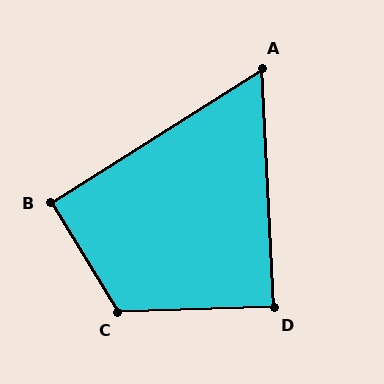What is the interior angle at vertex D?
Approximately 89 degrees (approximately right).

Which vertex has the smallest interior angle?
A, at approximately 61 degrees.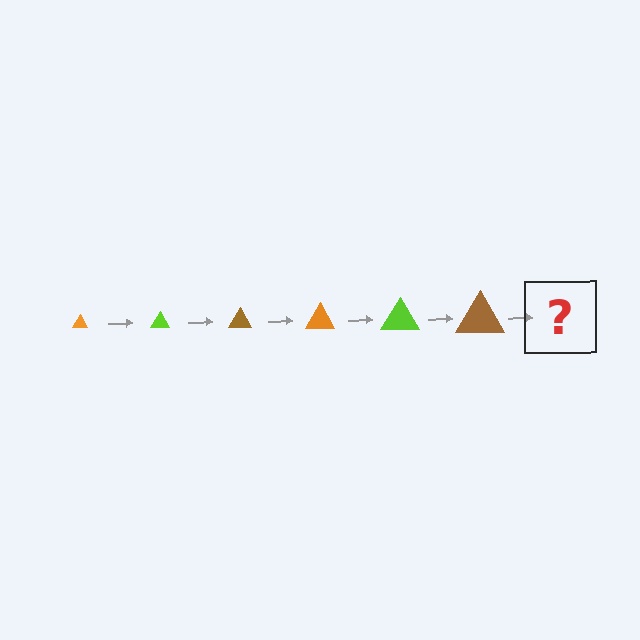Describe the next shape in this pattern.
It should be an orange triangle, larger than the previous one.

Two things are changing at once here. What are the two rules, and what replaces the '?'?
The two rules are that the triangle grows larger each step and the color cycles through orange, lime, and brown. The '?' should be an orange triangle, larger than the previous one.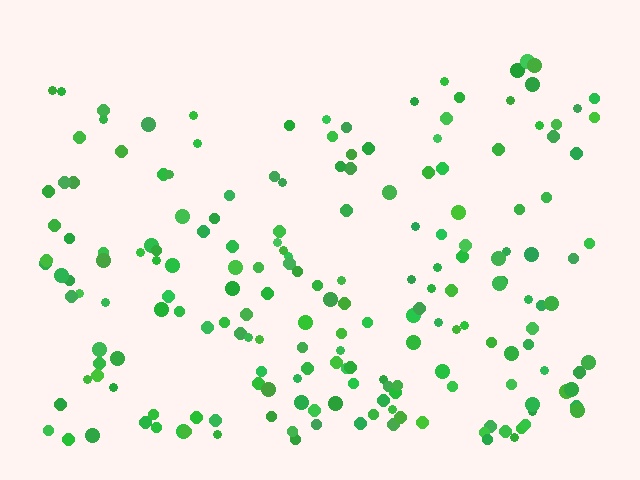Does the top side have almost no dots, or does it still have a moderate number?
Still a moderate number, just noticeably fewer than the bottom.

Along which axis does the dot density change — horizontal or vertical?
Vertical.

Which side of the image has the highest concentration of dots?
The bottom.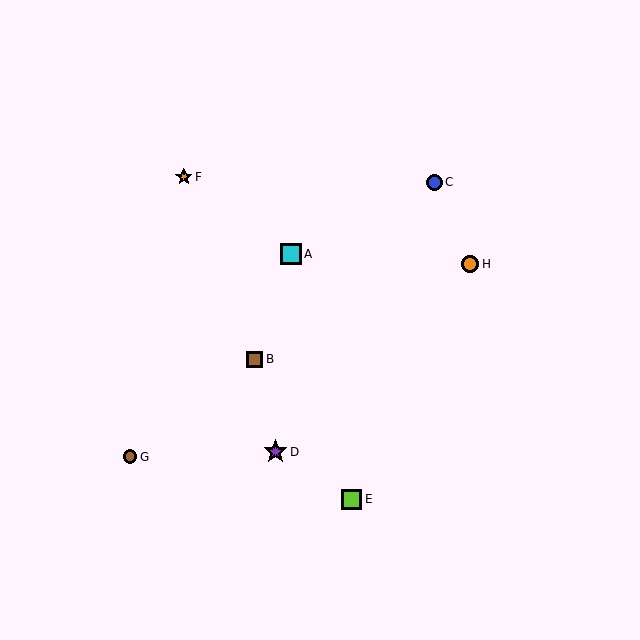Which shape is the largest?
The purple star (labeled D) is the largest.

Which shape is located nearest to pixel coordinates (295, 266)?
The cyan square (labeled A) at (291, 254) is nearest to that location.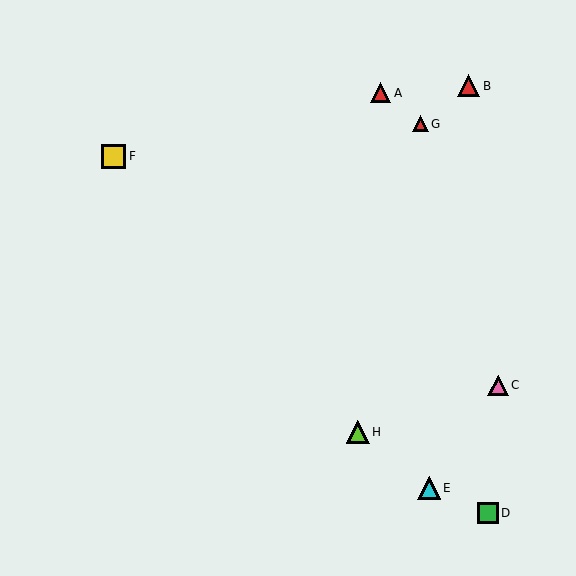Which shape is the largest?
The yellow square (labeled F) is the largest.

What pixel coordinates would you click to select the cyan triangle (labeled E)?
Click at (429, 488) to select the cyan triangle E.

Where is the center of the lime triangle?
The center of the lime triangle is at (358, 432).